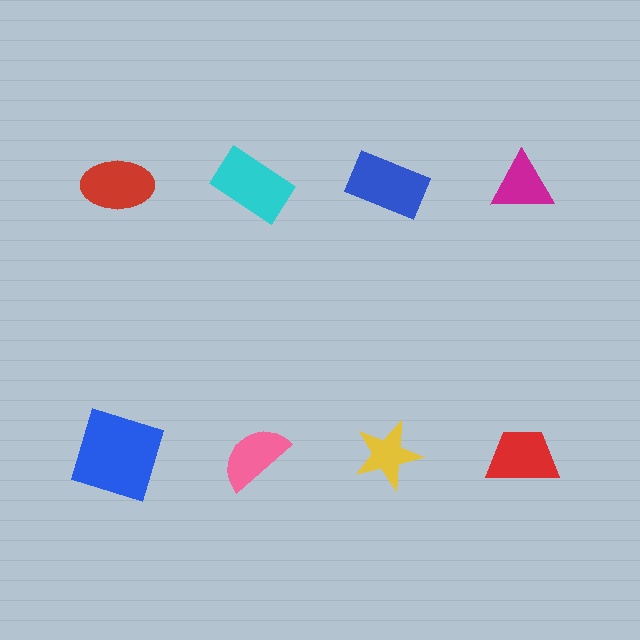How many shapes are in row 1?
4 shapes.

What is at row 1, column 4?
A magenta triangle.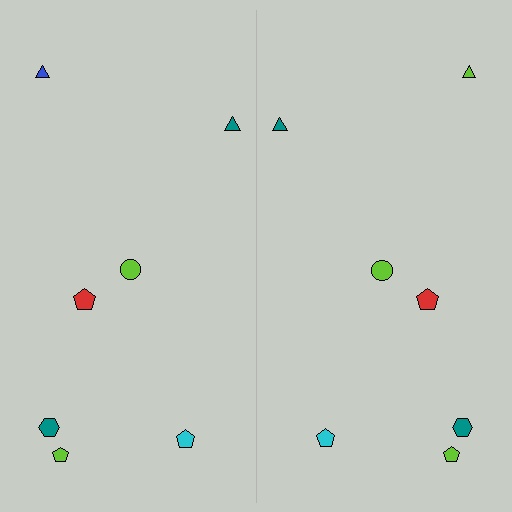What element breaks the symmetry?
The lime triangle on the right side breaks the symmetry — its mirror counterpart is blue.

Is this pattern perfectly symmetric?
No, the pattern is not perfectly symmetric. The lime triangle on the right side breaks the symmetry — its mirror counterpart is blue.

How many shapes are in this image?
There are 14 shapes in this image.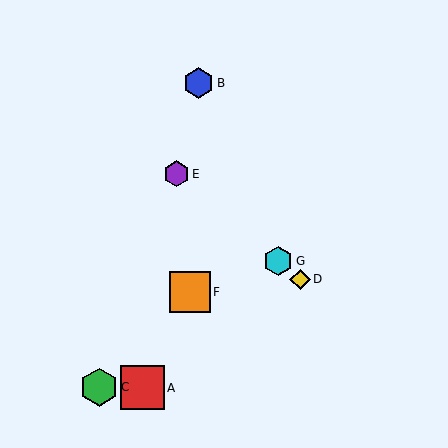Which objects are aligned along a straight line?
Objects D, E, G are aligned along a straight line.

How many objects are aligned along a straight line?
3 objects (D, E, G) are aligned along a straight line.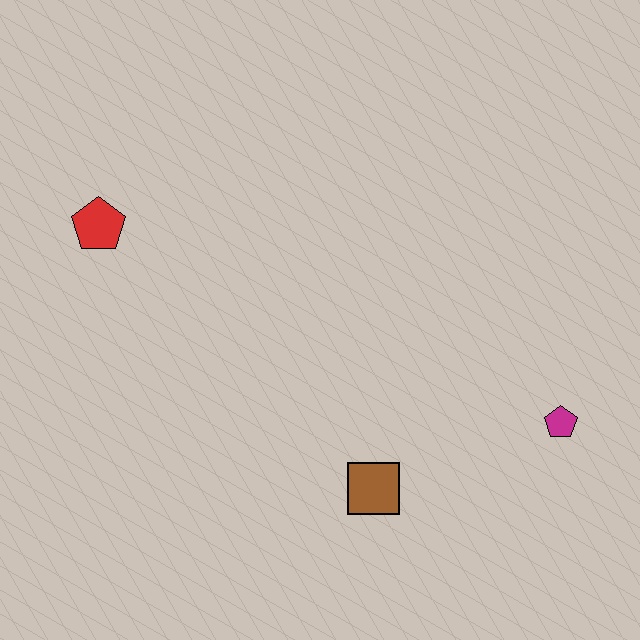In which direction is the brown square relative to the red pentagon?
The brown square is to the right of the red pentagon.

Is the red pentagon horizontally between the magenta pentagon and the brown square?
No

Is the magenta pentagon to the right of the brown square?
Yes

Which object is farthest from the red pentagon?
The magenta pentagon is farthest from the red pentagon.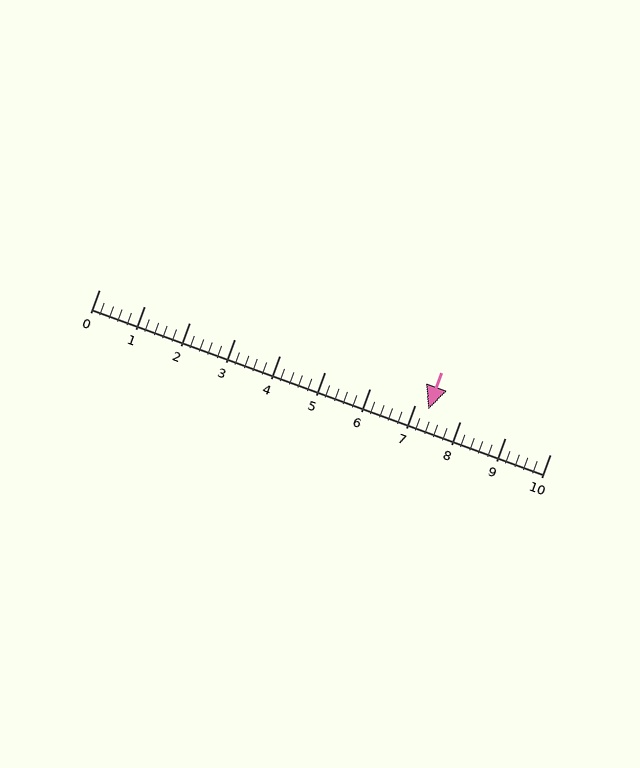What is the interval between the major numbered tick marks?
The major tick marks are spaced 1 units apart.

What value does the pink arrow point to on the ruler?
The pink arrow points to approximately 7.3.